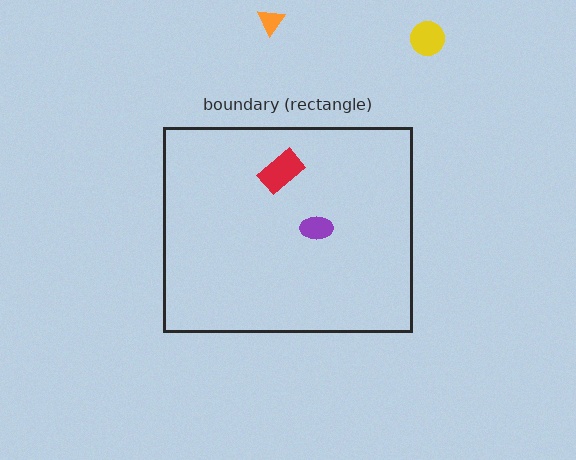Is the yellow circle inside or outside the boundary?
Outside.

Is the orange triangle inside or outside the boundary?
Outside.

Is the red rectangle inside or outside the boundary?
Inside.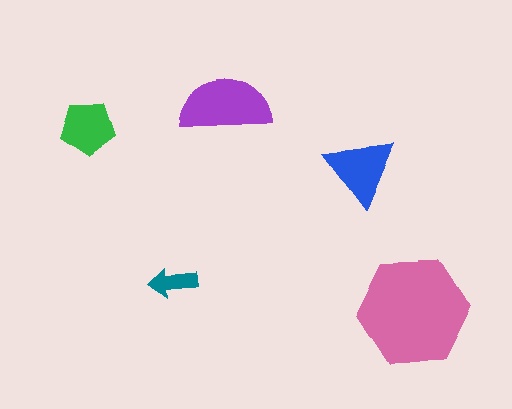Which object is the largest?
The pink hexagon.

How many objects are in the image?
There are 5 objects in the image.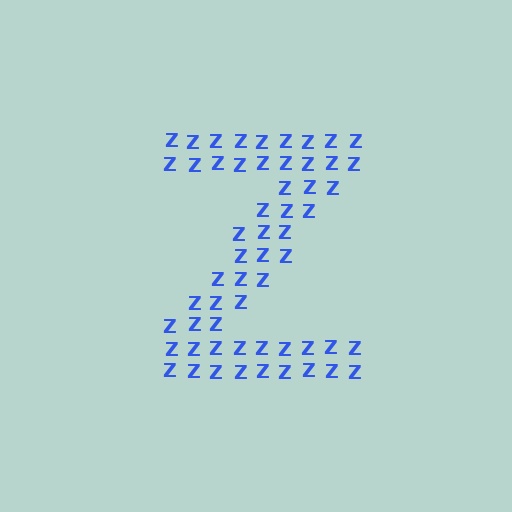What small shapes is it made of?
It is made of small letter Z's.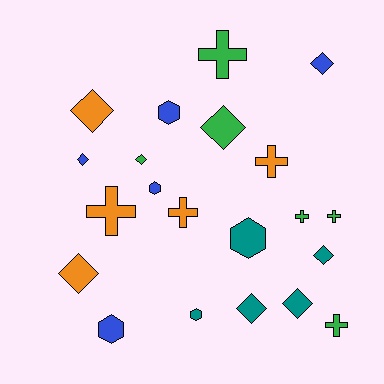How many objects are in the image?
There are 21 objects.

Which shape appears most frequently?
Diamond, with 9 objects.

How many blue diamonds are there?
There are 2 blue diamonds.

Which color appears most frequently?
Green, with 6 objects.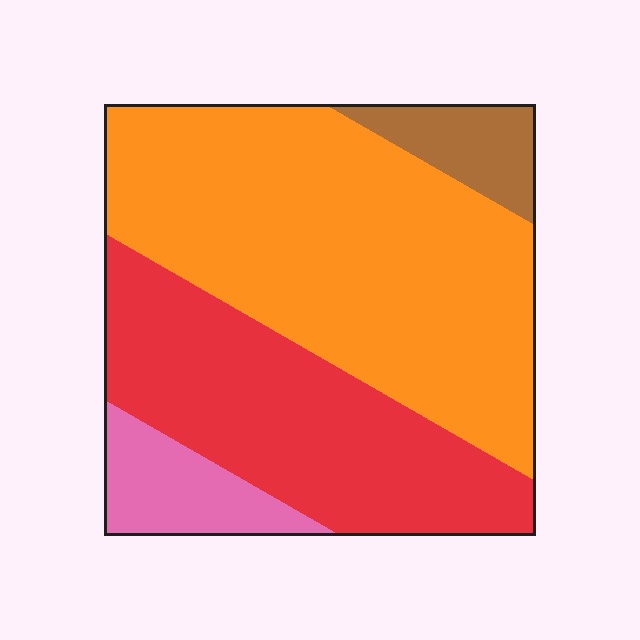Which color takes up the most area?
Orange, at roughly 50%.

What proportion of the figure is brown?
Brown covers around 5% of the figure.